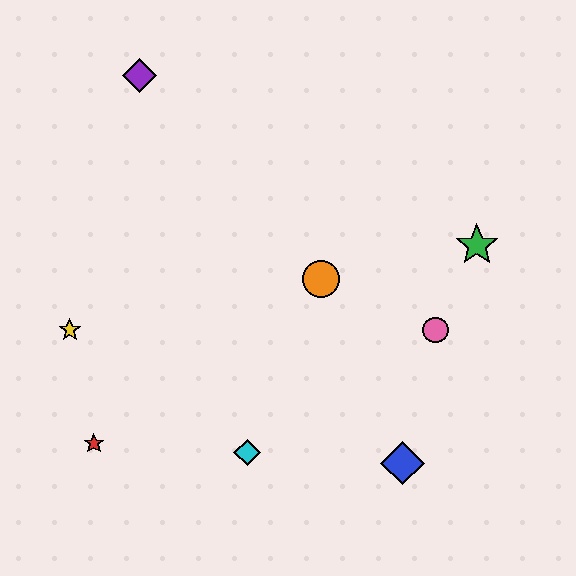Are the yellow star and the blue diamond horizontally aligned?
No, the yellow star is at y≈330 and the blue diamond is at y≈463.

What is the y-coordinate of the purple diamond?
The purple diamond is at y≈75.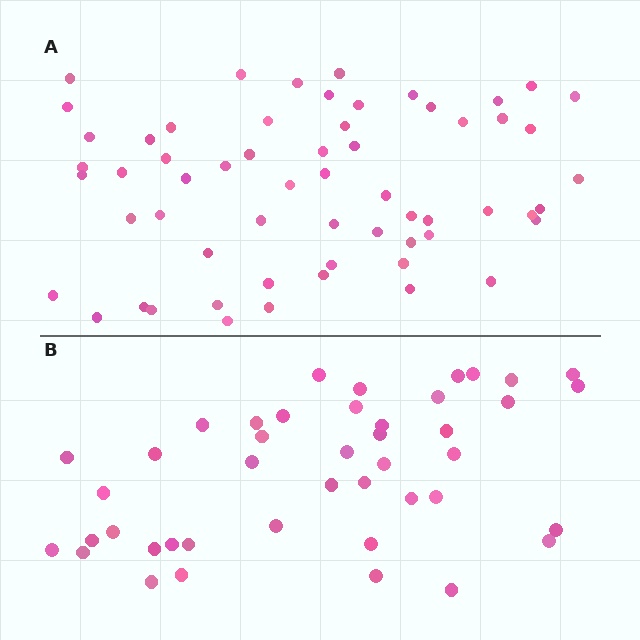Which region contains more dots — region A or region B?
Region A (the top region) has more dots.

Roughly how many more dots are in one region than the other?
Region A has approximately 15 more dots than region B.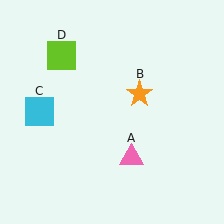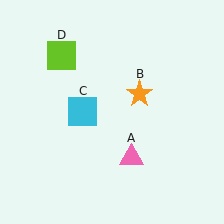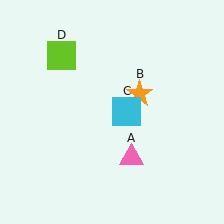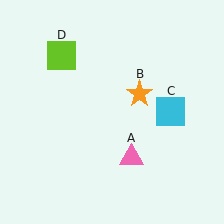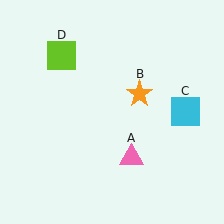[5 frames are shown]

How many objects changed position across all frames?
1 object changed position: cyan square (object C).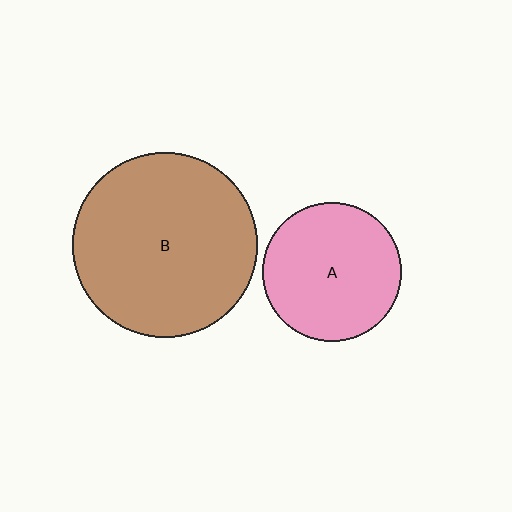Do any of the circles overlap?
No, none of the circles overlap.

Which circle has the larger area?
Circle B (brown).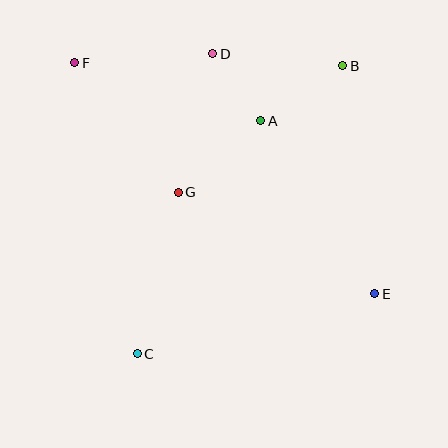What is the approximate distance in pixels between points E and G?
The distance between E and G is approximately 221 pixels.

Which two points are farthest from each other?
Points E and F are farthest from each other.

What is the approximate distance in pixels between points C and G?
The distance between C and G is approximately 167 pixels.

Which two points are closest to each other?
Points A and D are closest to each other.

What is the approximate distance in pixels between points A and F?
The distance between A and F is approximately 195 pixels.